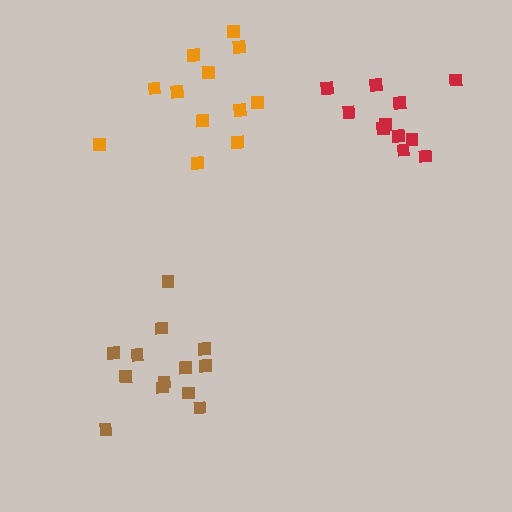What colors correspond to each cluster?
The clusters are colored: orange, red, brown.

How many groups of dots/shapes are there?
There are 3 groups.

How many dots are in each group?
Group 1: 12 dots, Group 2: 11 dots, Group 3: 13 dots (36 total).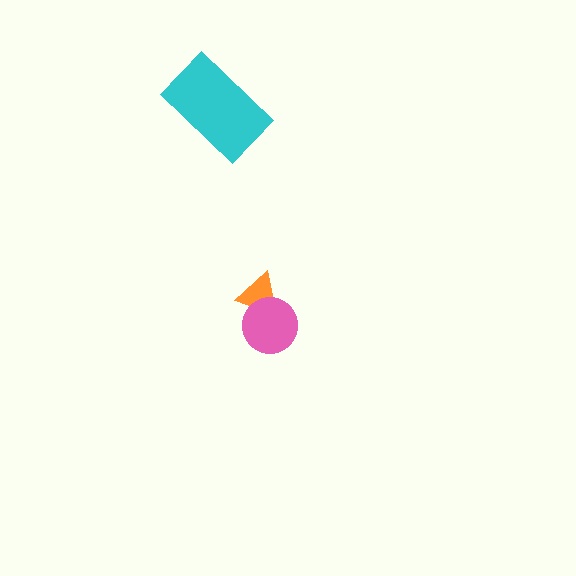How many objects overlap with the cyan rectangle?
0 objects overlap with the cyan rectangle.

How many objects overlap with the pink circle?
1 object overlaps with the pink circle.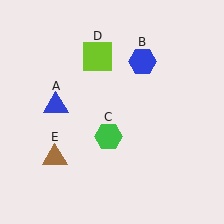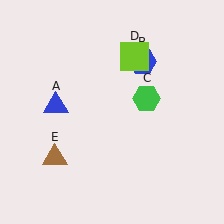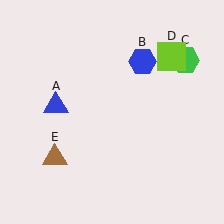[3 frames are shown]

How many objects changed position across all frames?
2 objects changed position: green hexagon (object C), lime square (object D).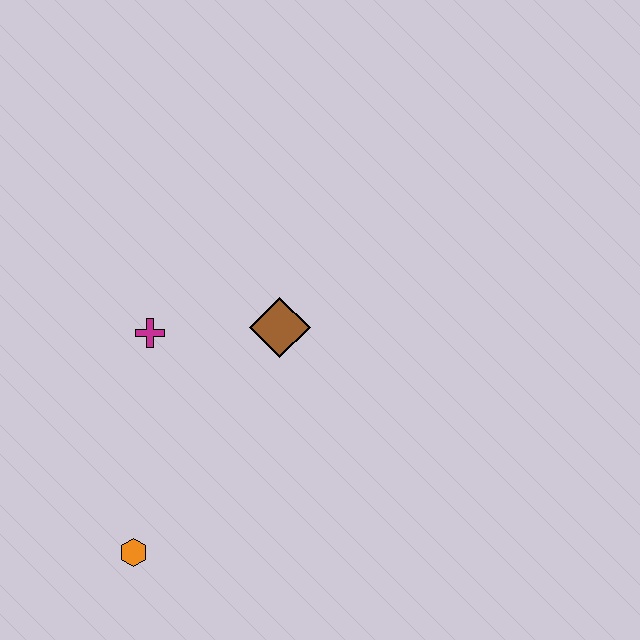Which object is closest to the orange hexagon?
The magenta cross is closest to the orange hexagon.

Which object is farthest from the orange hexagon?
The brown diamond is farthest from the orange hexagon.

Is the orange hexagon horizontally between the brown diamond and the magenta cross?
No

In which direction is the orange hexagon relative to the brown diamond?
The orange hexagon is below the brown diamond.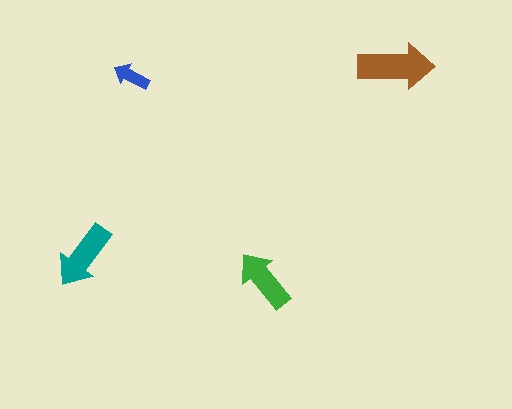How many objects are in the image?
There are 4 objects in the image.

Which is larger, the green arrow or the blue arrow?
The green one.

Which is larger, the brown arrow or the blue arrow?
The brown one.